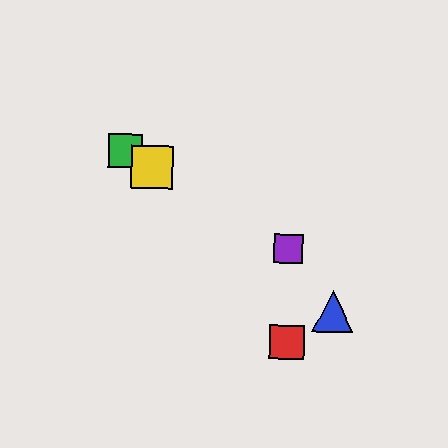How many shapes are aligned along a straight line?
3 shapes (the green square, the yellow square, the purple square) are aligned along a straight line.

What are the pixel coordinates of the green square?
The green square is at (126, 151).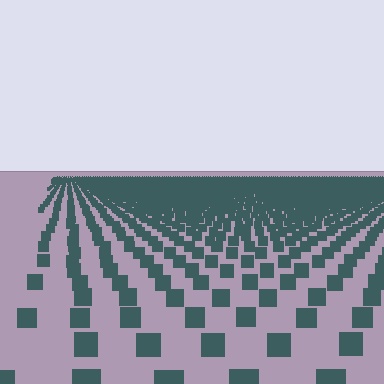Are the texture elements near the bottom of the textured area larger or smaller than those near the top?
Larger. Near the bottom, elements are closer to the viewer and appear at a bigger on-screen size.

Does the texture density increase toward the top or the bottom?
Density increases toward the top.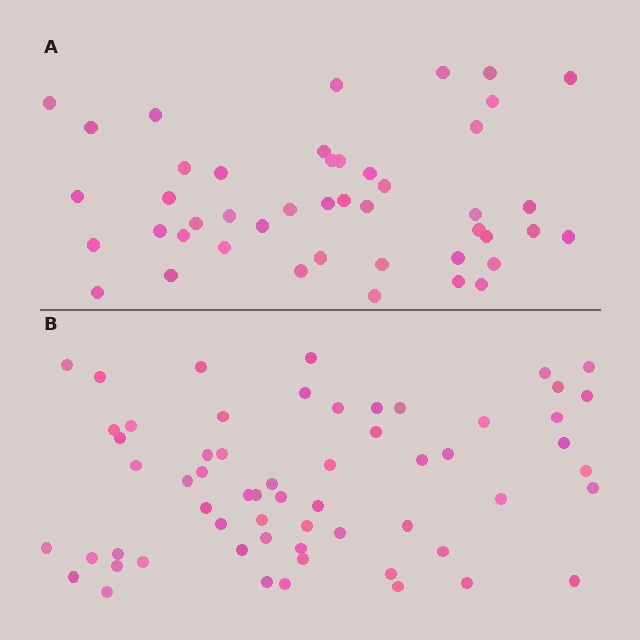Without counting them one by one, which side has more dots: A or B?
Region B (the bottom region) has more dots.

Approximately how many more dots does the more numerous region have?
Region B has approximately 15 more dots than region A.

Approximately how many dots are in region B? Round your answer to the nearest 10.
About 60 dots.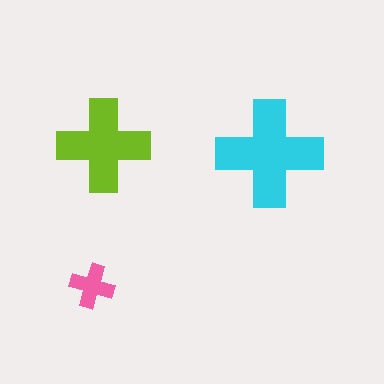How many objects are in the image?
There are 3 objects in the image.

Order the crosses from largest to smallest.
the cyan one, the lime one, the pink one.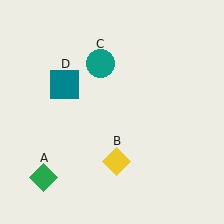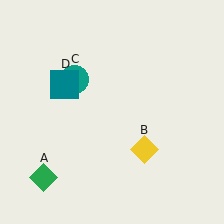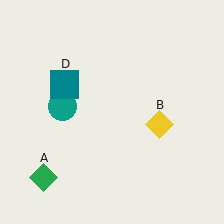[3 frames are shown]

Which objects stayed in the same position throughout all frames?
Green diamond (object A) and teal square (object D) remained stationary.